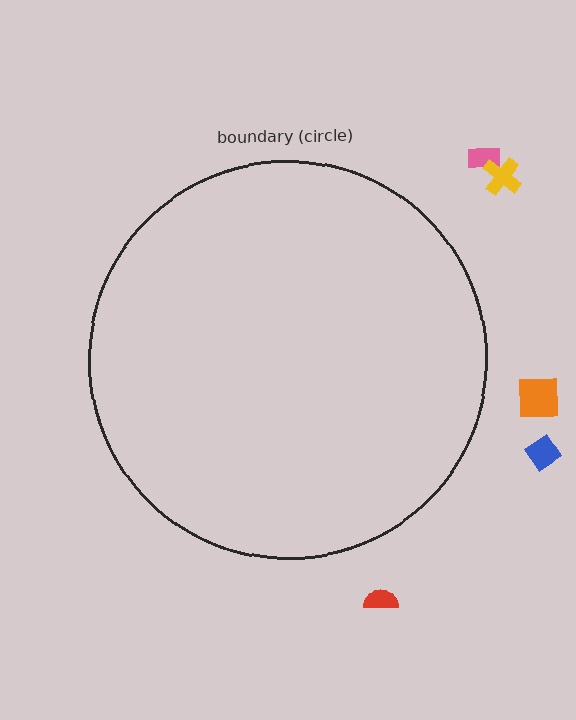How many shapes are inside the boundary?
0 inside, 5 outside.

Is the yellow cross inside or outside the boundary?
Outside.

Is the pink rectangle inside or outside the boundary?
Outside.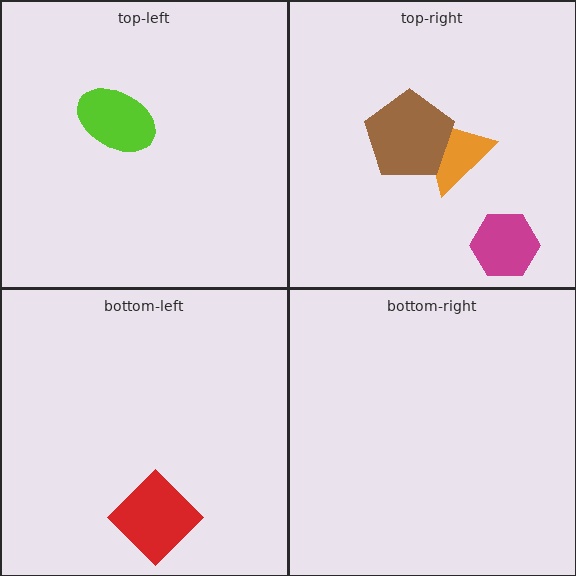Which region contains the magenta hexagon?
The top-right region.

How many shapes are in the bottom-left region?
1.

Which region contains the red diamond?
The bottom-left region.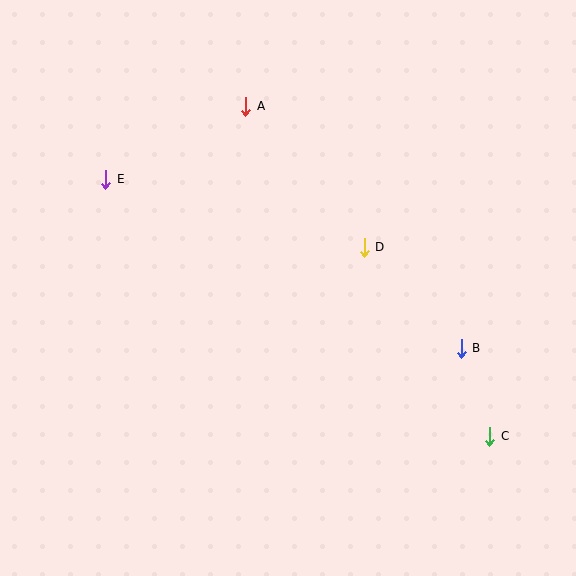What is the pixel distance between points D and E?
The distance between D and E is 267 pixels.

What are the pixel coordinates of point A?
Point A is at (246, 106).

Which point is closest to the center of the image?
Point D at (364, 247) is closest to the center.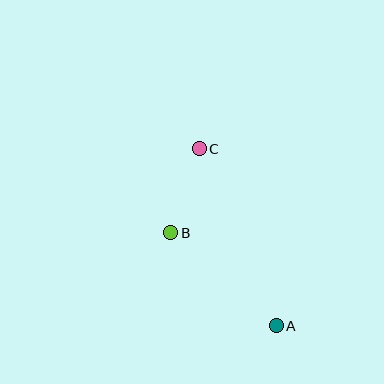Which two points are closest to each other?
Points B and C are closest to each other.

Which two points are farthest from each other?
Points A and C are farthest from each other.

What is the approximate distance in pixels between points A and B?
The distance between A and B is approximately 141 pixels.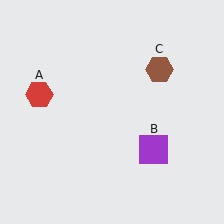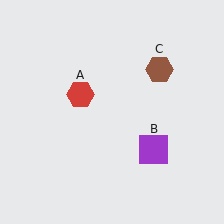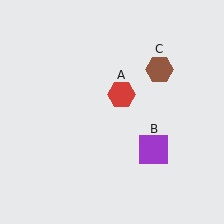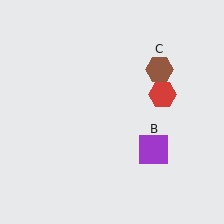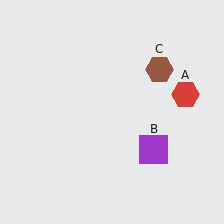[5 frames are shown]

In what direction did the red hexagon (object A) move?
The red hexagon (object A) moved right.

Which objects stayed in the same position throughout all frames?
Purple square (object B) and brown hexagon (object C) remained stationary.